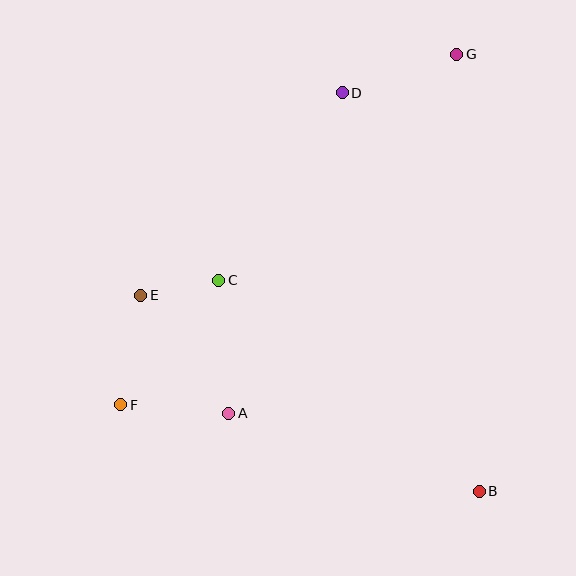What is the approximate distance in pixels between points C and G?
The distance between C and G is approximately 328 pixels.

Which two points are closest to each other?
Points C and E are closest to each other.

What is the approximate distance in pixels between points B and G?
The distance between B and G is approximately 437 pixels.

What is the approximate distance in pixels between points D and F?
The distance between D and F is approximately 383 pixels.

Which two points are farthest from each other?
Points F and G are farthest from each other.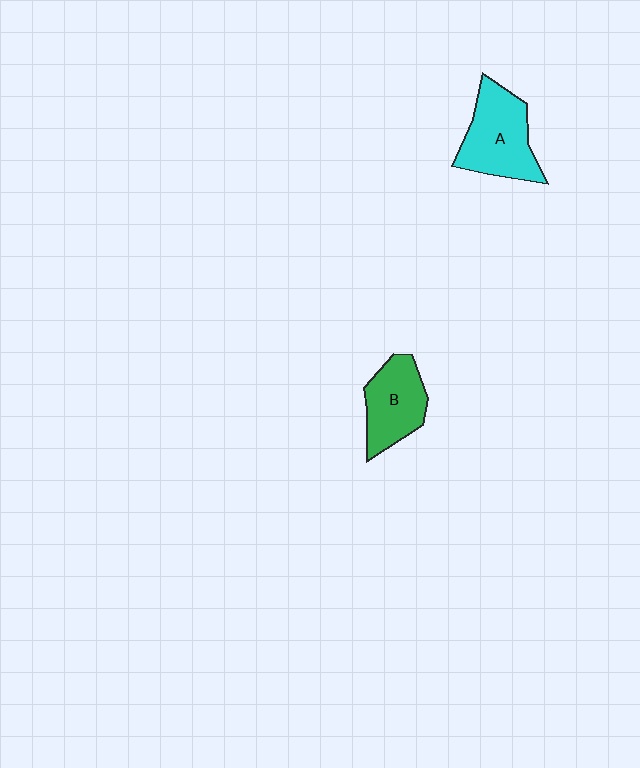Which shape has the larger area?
Shape A (cyan).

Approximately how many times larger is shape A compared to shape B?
Approximately 1.2 times.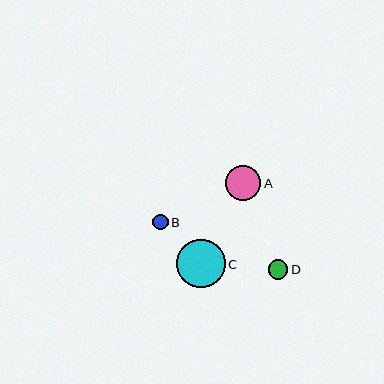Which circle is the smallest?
Circle B is the smallest with a size of approximately 16 pixels.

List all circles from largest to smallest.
From largest to smallest: C, A, D, B.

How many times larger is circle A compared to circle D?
Circle A is approximately 1.8 times the size of circle D.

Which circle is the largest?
Circle C is the largest with a size of approximately 48 pixels.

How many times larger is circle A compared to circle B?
Circle A is approximately 2.2 times the size of circle B.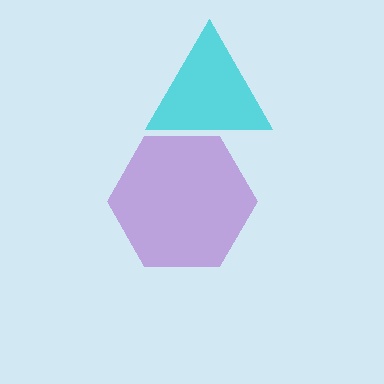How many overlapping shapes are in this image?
There are 2 overlapping shapes in the image.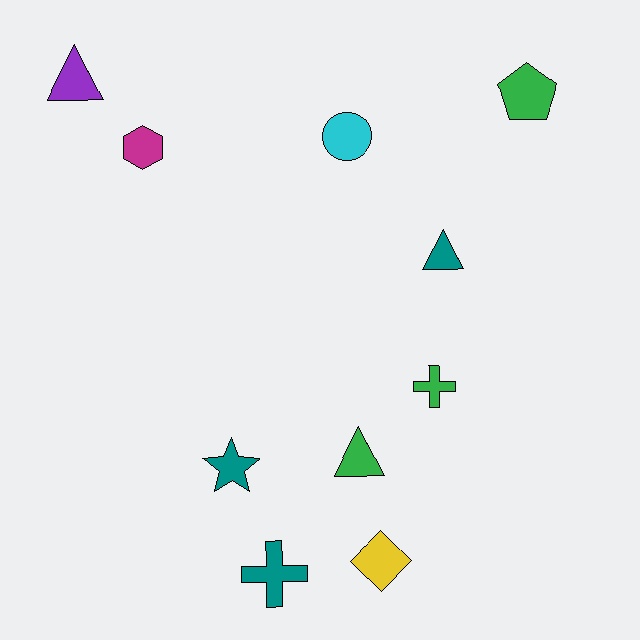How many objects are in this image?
There are 10 objects.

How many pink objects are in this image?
There are no pink objects.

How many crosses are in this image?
There are 2 crosses.